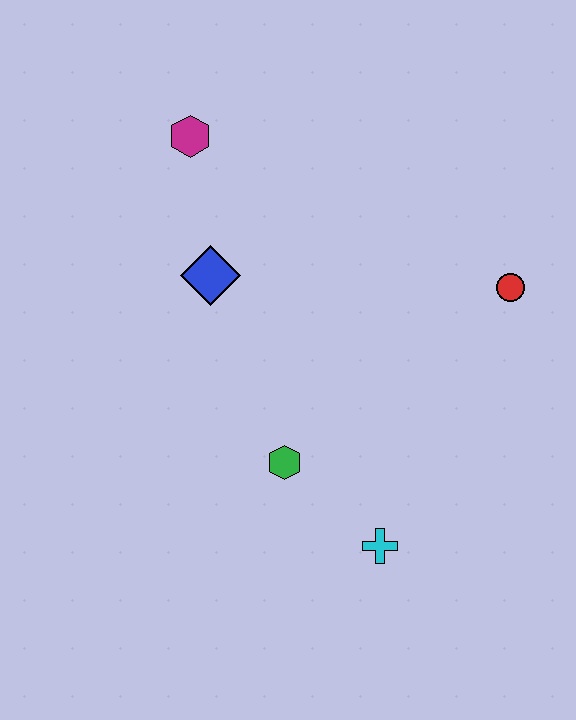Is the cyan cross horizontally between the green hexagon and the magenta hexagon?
No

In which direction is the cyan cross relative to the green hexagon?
The cyan cross is to the right of the green hexagon.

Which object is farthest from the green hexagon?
The magenta hexagon is farthest from the green hexagon.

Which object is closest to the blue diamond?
The magenta hexagon is closest to the blue diamond.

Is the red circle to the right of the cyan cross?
Yes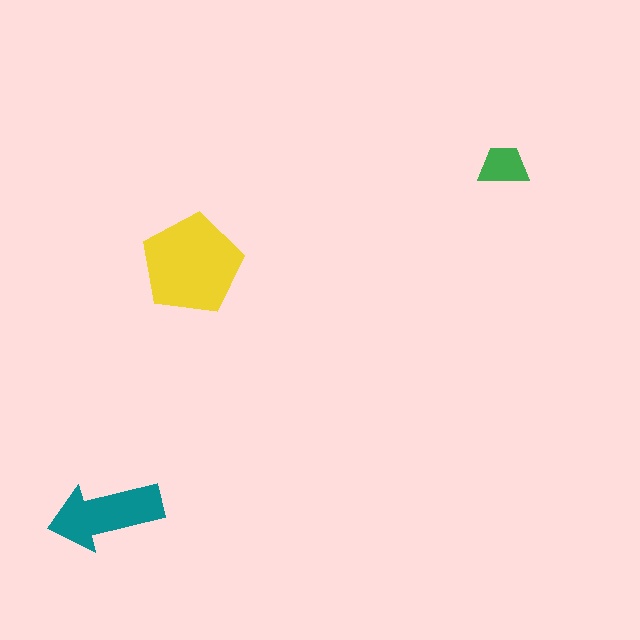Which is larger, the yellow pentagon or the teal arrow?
The yellow pentagon.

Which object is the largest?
The yellow pentagon.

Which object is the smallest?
The green trapezoid.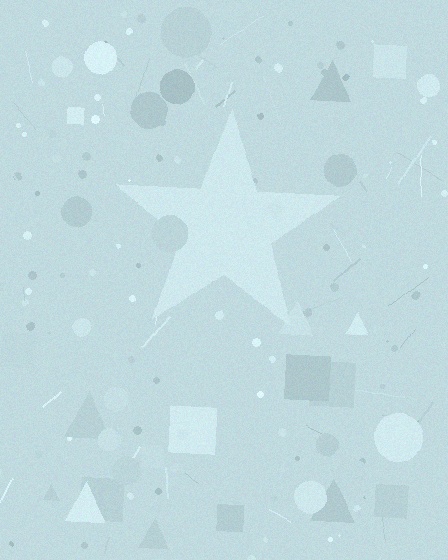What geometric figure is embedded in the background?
A star is embedded in the background.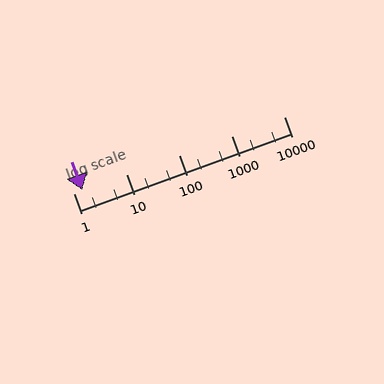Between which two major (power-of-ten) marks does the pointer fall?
The pointer is between 1 and 10.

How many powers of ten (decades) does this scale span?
The scale spans 4 decades, from 1 to 10000.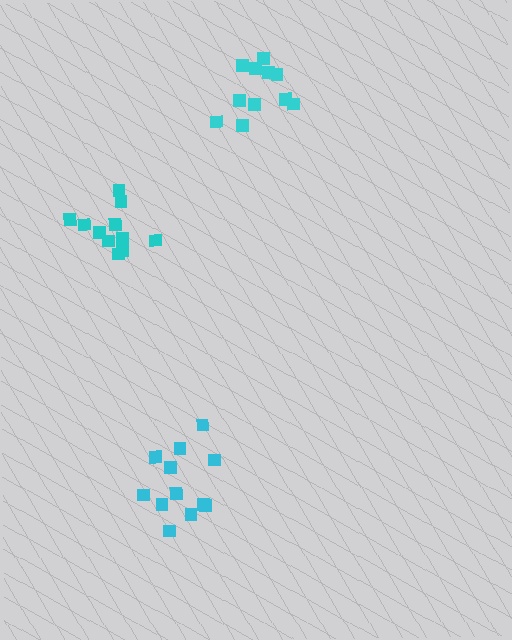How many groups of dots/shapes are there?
There are 3 groups.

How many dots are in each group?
Group 1: 12 dots, Group 2: 13 dots, Group 3: 11 dots (36 total).